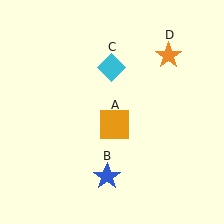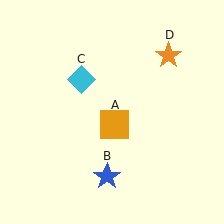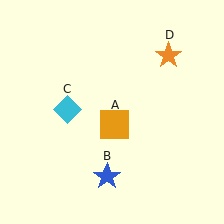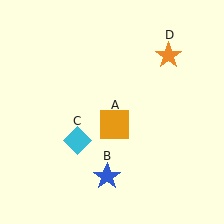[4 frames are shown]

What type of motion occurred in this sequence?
The cyan diamond (object C) rotated counterclockwise around the center of the scene.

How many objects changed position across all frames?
1 object changed position: cyan diamond (object C).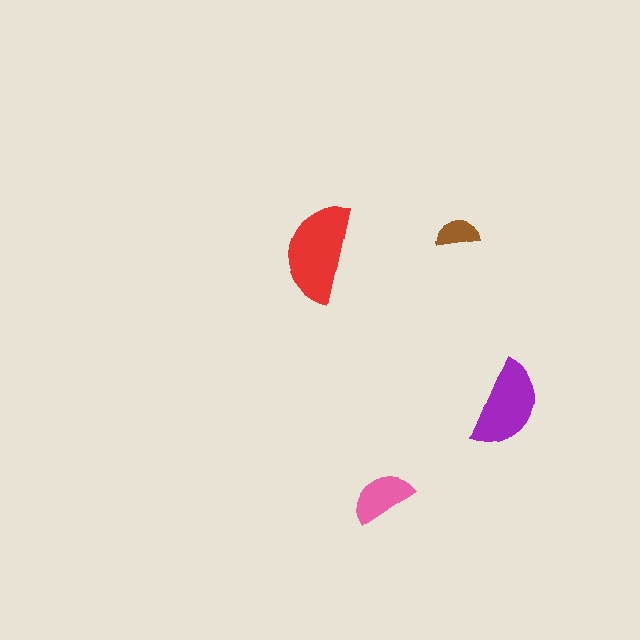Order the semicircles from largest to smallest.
the red one, the purple one, the pink one, the brown one.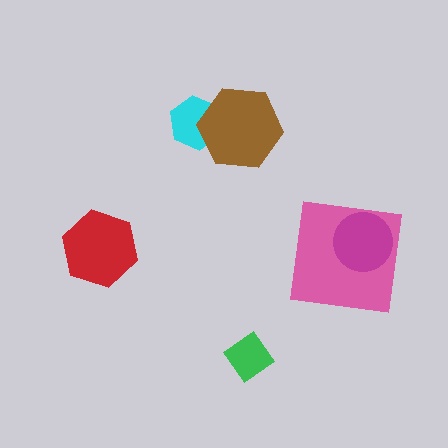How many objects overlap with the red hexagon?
0 objects overlap with the red hexagon.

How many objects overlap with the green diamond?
0 objects overlap with the green diamond.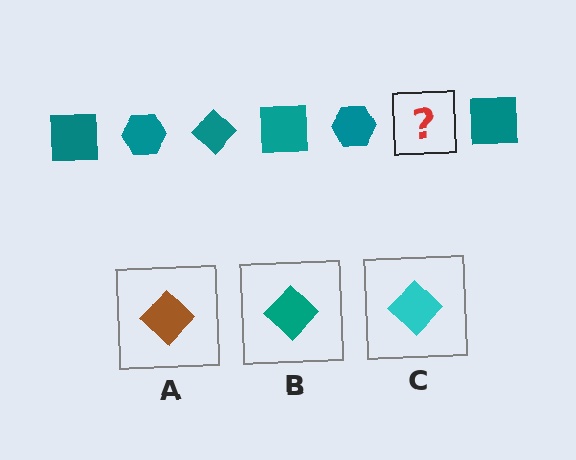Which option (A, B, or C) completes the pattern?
B.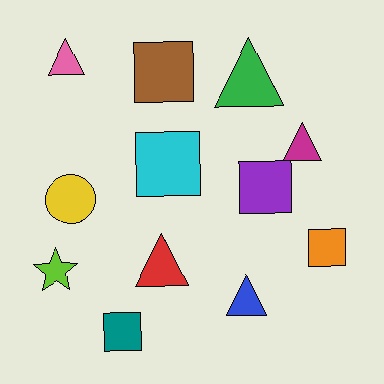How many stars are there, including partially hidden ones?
There is 1 star.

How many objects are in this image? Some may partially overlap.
There are 12 objects.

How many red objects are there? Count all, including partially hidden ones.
There is 1 red object.